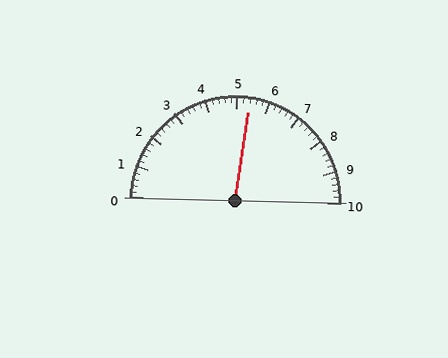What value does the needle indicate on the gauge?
The needle indicates approximately 5.4.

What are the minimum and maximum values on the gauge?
The gauge ranges from 0 to 10.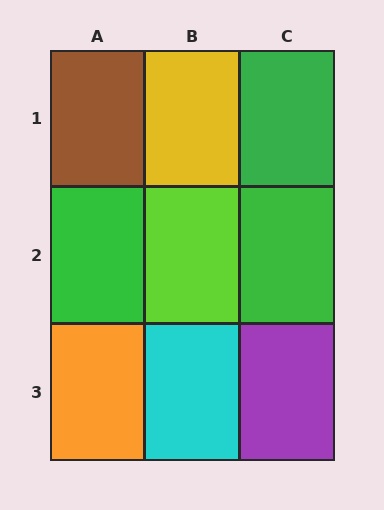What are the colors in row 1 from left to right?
Brown, yellow, green.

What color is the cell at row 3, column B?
Cyan.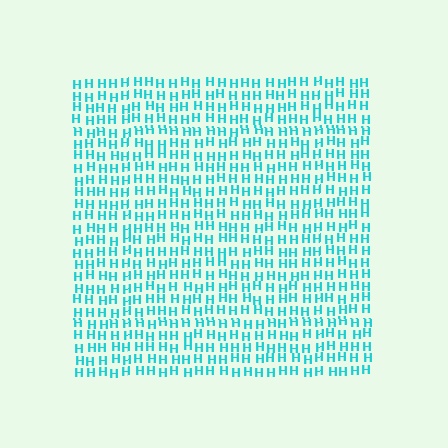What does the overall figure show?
The overall figure shows a square.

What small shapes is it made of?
It is made of small letter H's.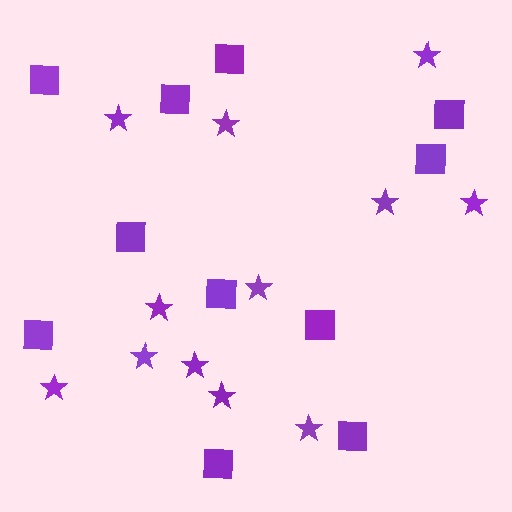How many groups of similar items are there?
There are 2 groups: one group of squares (11) and one group of stars (12).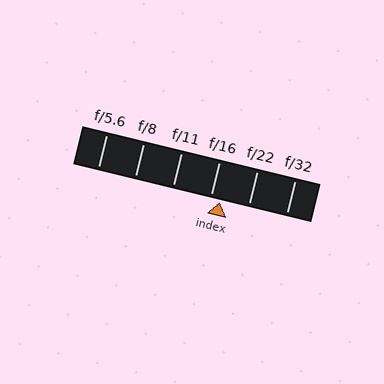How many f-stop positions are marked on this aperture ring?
There are 6 f-stop positions marked.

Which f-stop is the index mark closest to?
The index mark is closest to f/16.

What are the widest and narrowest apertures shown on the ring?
The widest aperture shown is f/5.6 and the narrowest is f/32.